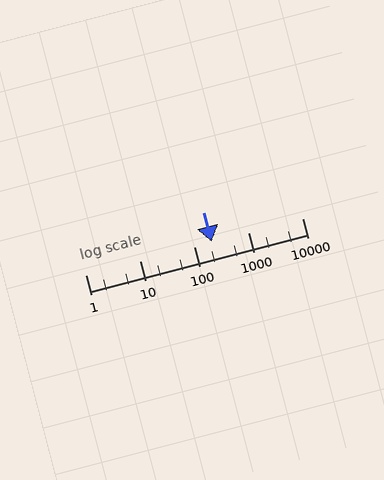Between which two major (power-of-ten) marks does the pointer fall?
The pointer is between 100 and 1000.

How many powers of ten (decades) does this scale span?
The scale spans 4 decades, from 1 to 10000.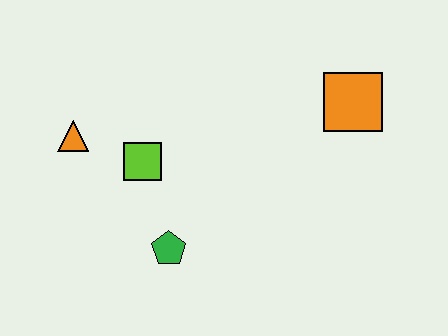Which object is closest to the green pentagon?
The lime square is closest to the green pentagon.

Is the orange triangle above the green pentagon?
Yes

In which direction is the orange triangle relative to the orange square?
The orange triangle is to the left of the orange square.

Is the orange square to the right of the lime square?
Yes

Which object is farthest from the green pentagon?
The orange square is farthest from the green pentagon.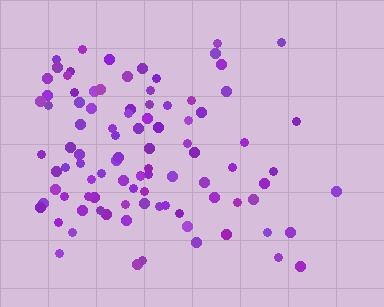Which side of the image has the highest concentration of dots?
The left.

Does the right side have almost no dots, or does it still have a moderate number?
Still a moderate number, just noticeably fewer than the left.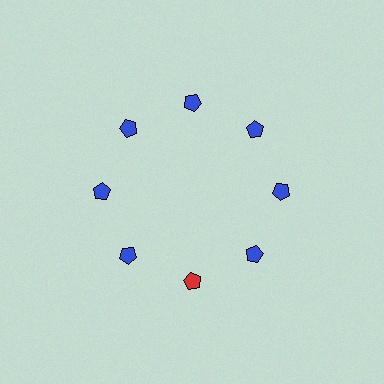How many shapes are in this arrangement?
There are 8 shapes arranged in a ring pattern.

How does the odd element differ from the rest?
It has a different color: red instead of blue.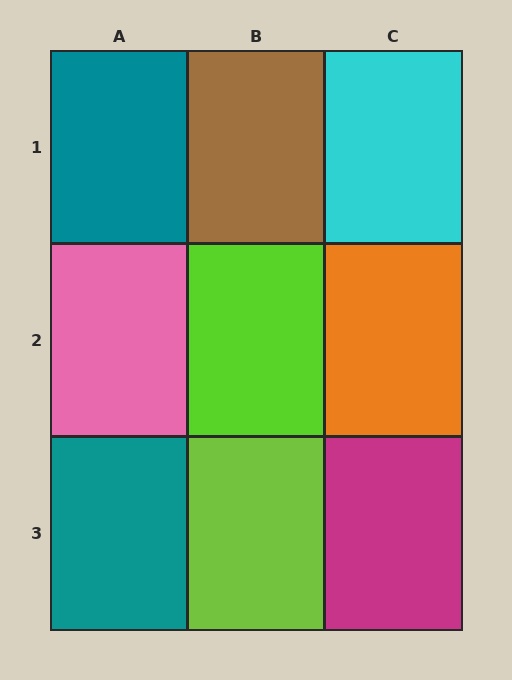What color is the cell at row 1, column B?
Brown.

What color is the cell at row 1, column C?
Cyan.